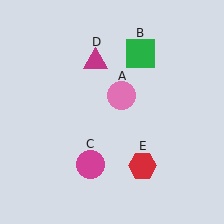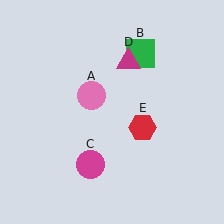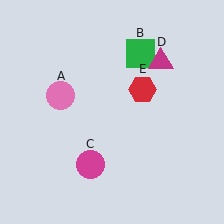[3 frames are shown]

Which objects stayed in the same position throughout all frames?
Green square (object B) and magenta circle (object C) remained stationary.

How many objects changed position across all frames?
3 objects changed position: pink circle (object A), magenta triangle (object D), red hexagon (object E).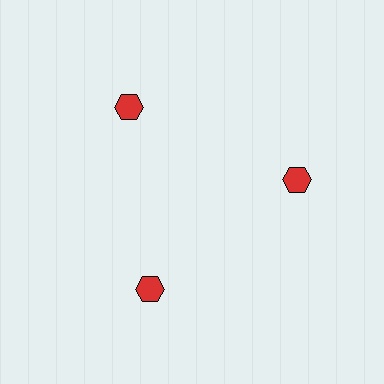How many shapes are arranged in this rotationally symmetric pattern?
There are 3 shapes, arranged in 3 groups of 1.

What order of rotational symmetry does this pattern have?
This pattern has 3-fold rotational symmetry.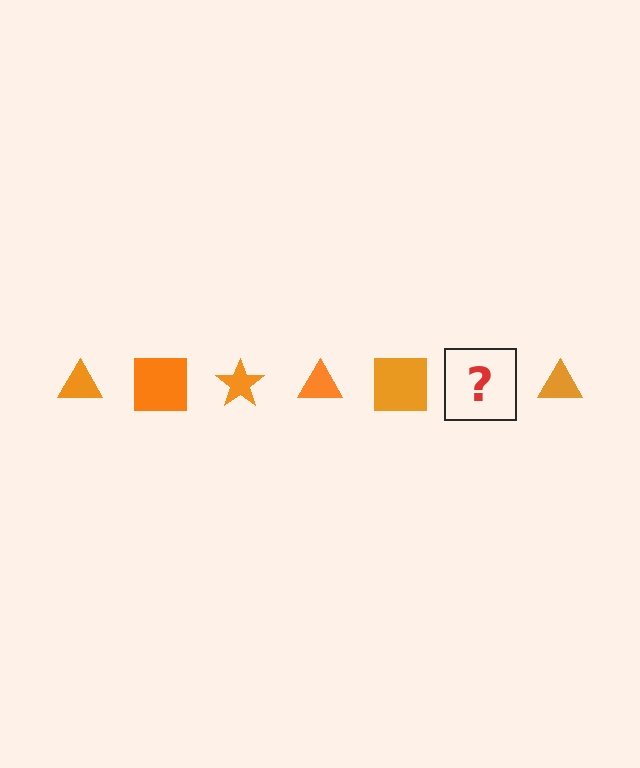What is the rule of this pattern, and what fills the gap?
The rule is that the pattern cycles through triangle, square, star shapes in orange. The gap should be filled with an orange star.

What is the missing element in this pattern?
The missing element is an orange star.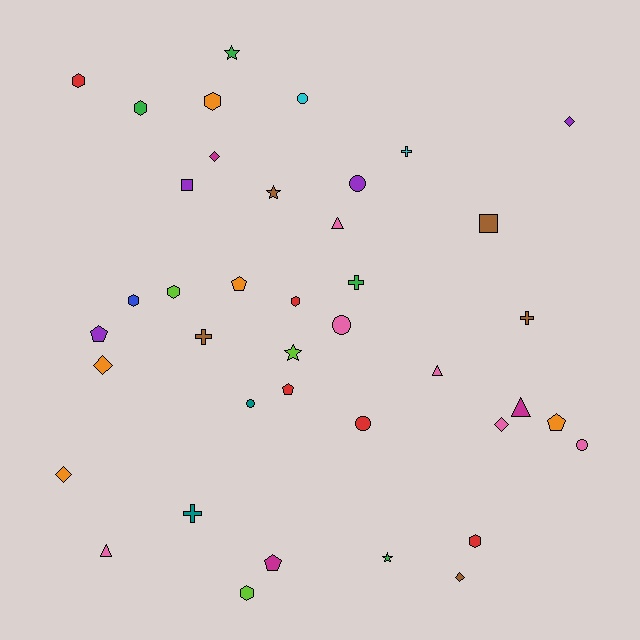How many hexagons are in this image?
There are 8 hexagons.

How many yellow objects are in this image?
There are no yellow objects.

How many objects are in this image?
There are 40 objects.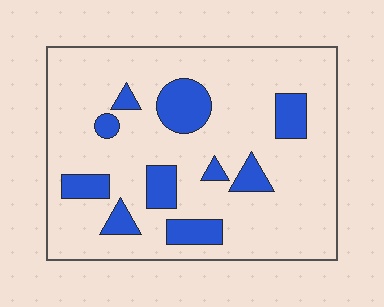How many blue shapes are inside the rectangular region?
10.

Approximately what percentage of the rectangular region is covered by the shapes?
Approximately 20%.